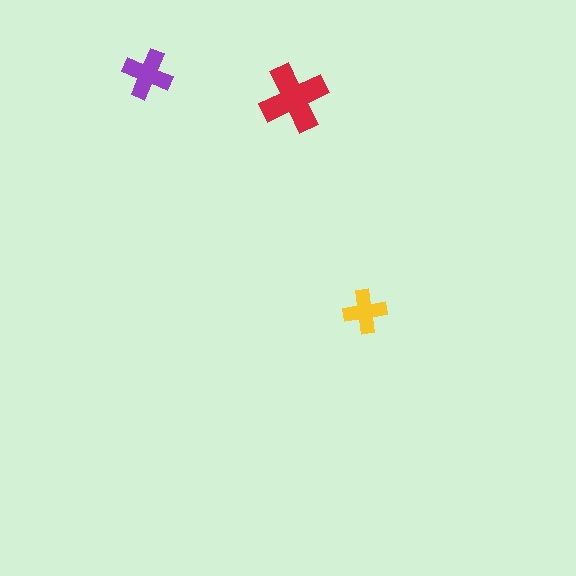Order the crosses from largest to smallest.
the red one, the purple one, the yellow one.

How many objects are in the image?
There are 3 objects in the image.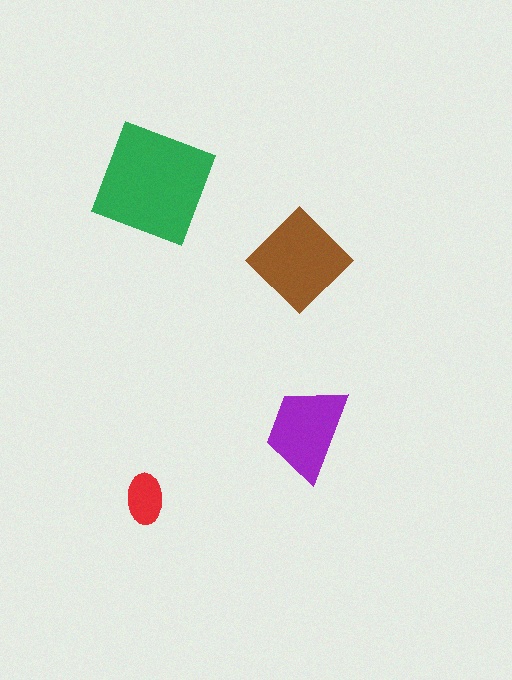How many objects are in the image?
There are 4 objects in the image.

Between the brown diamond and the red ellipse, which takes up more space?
The brown diamond.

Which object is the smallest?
The red ellipse.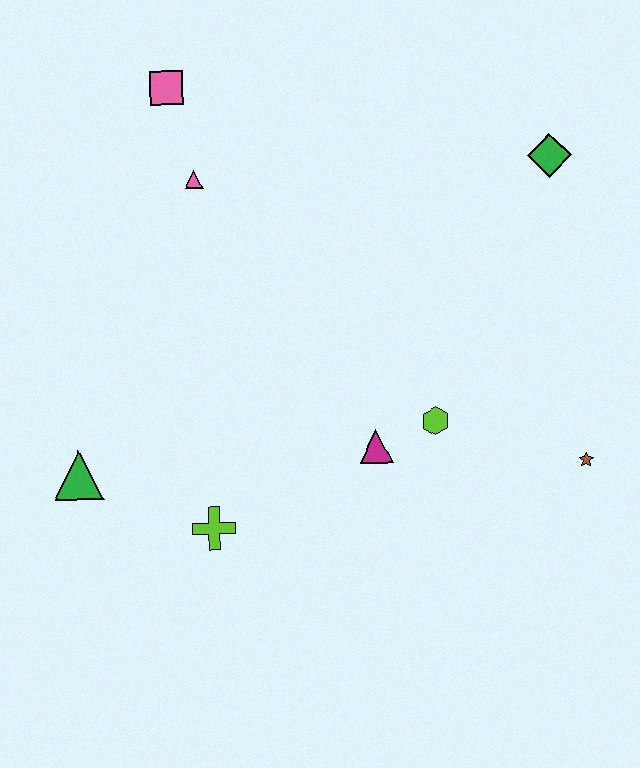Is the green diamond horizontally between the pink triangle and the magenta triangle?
No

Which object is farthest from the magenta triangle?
The pink square is farthest from the magenta triangle.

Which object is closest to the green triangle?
The lime cross is closest to the green triangle.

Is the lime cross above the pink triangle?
No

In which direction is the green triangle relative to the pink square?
The green triangle is below the pink square.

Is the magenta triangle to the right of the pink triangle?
Yes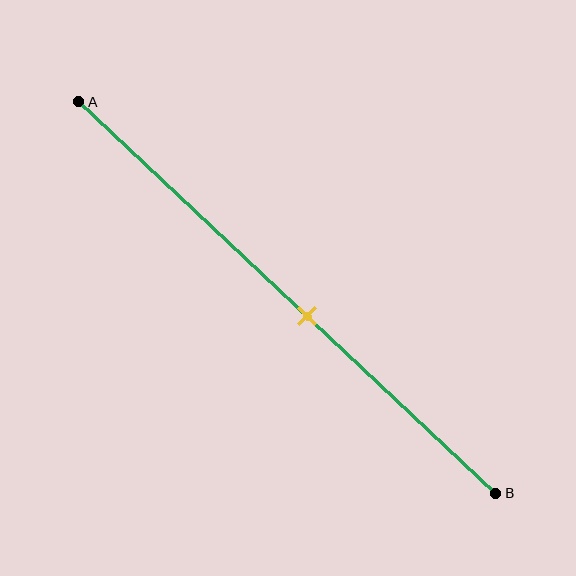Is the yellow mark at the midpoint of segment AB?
No, the mark is at about 55% from A, not at the 50% midpoint.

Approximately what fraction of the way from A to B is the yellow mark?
The yellow mark is approximately 55% of the way from A to B.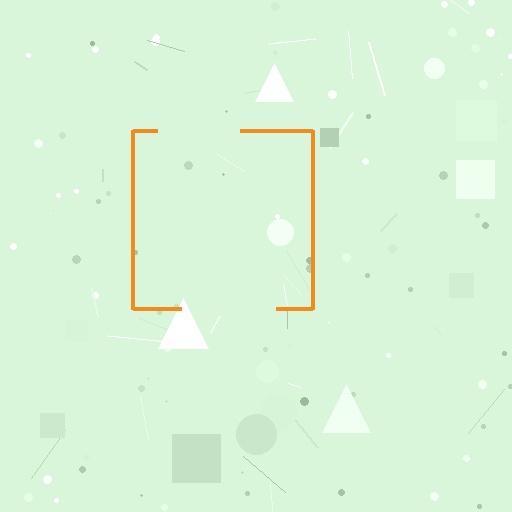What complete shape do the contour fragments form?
The contour fragments form a square.